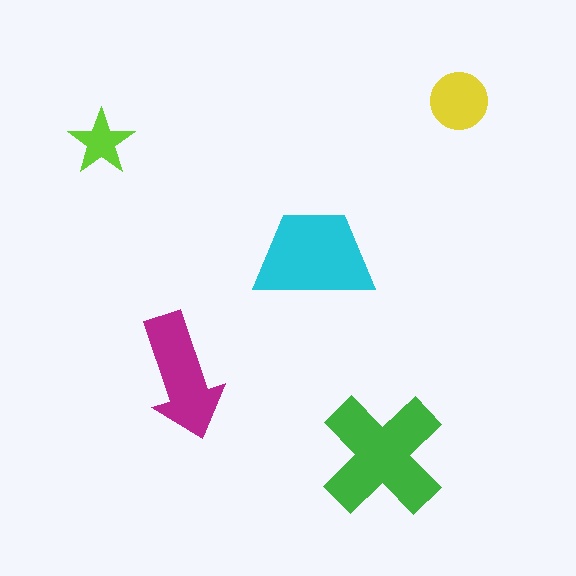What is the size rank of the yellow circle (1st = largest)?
4th.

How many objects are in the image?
There are 5 objects in the image.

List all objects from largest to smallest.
The green cross, the cyan trapezoid, the magenta arrow, the yellow circle, the lime star.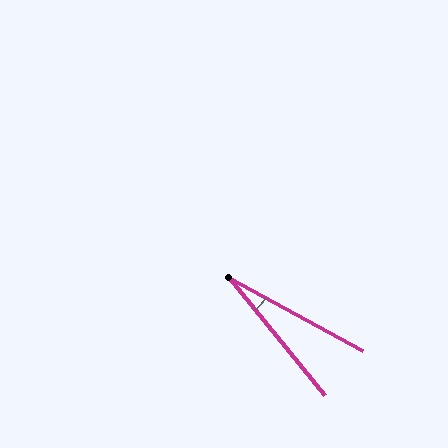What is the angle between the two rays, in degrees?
Approximately 22 degrees.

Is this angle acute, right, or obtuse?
It is acute.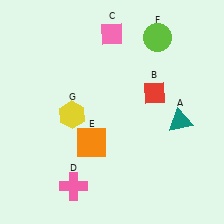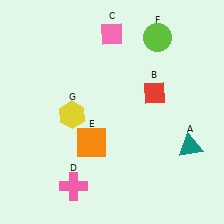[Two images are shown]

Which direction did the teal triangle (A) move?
The teal triangle (A) moved down.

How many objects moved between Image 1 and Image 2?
1 object moved between the two images.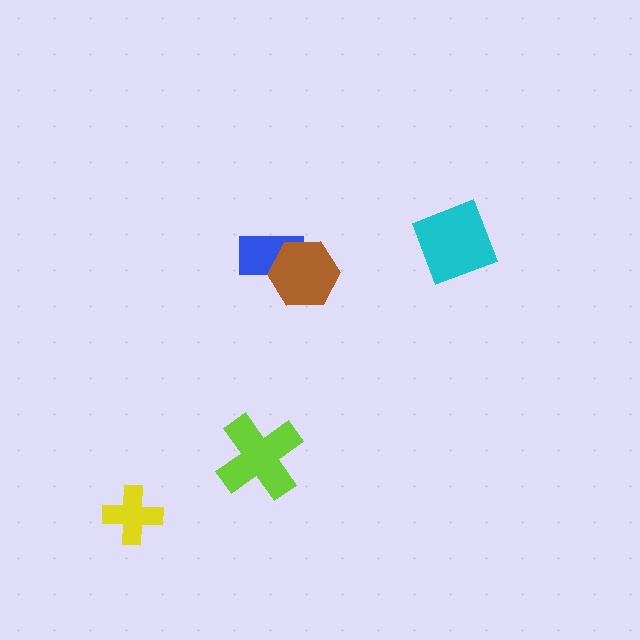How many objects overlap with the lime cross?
0 objects overlap with the lime cross.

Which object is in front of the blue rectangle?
The brown hexagon is in front of the blue rectangle.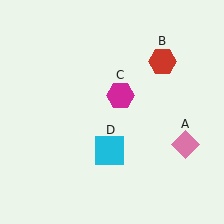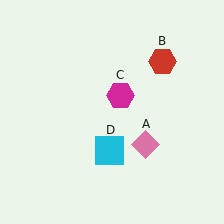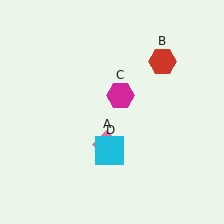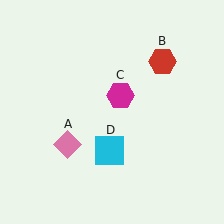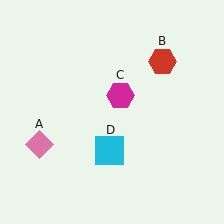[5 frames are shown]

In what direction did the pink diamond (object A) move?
The pink diamond (object A) moved left.